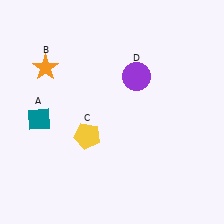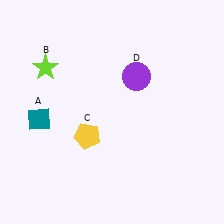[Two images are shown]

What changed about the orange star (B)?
In Image 1, B is orange. In Image 2, it changed to lime.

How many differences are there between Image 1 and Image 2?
There is 1 difference between the two images.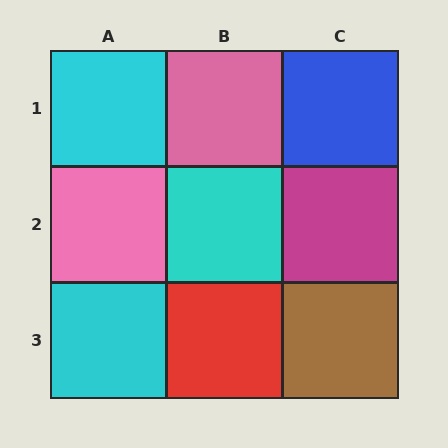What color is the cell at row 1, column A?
Cyan.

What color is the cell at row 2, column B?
Cyan.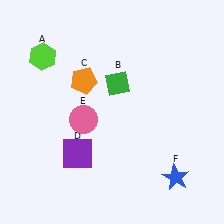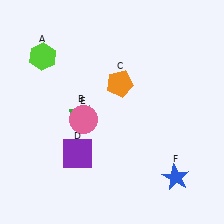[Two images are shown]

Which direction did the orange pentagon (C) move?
The orange pentagon (C) moved right.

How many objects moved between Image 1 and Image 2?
2 objects moved between the two images.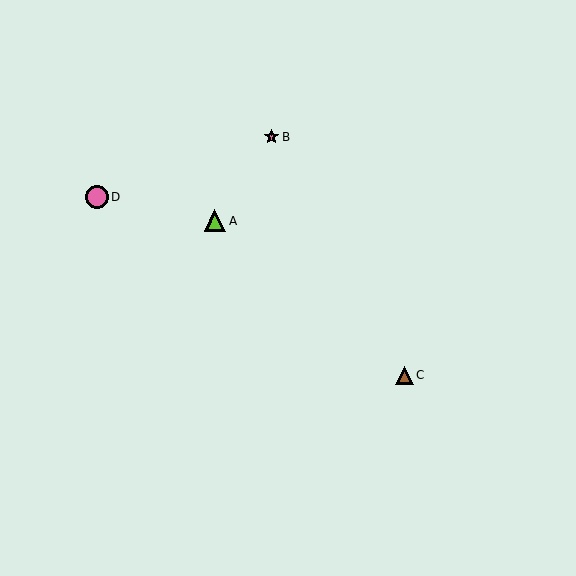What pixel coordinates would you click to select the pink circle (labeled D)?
Click at (97, 197) to select the pink circle D.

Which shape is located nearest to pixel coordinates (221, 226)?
The lime triangle (labeled A) at (215, 221) is nearest to that location.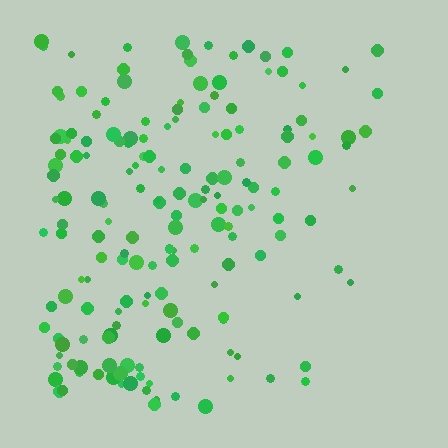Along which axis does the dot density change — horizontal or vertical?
Horizontal.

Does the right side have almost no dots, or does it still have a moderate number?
Still a moderate number, just noticeably fewer than the left.